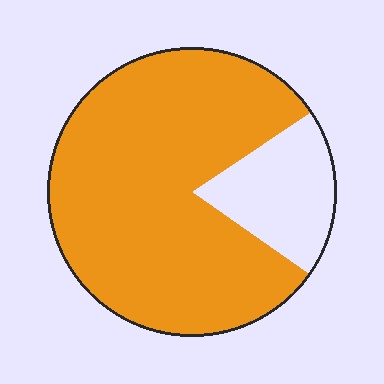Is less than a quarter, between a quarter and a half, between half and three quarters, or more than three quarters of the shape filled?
More than three quarters.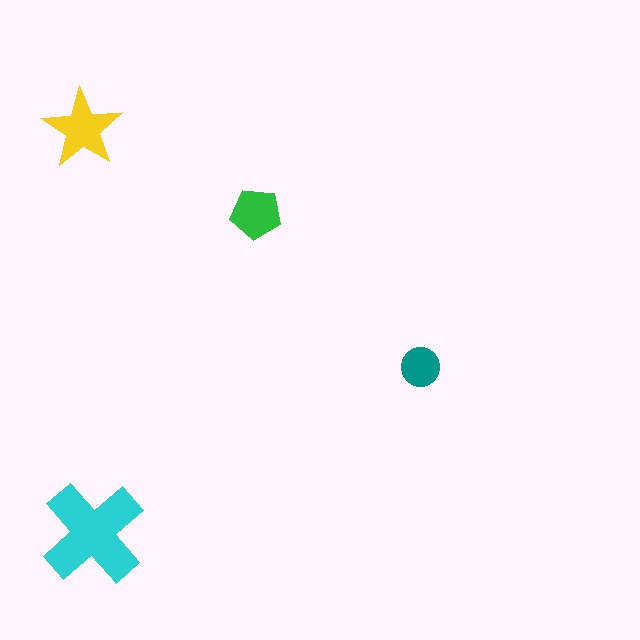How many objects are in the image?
There are 4 objects in the image.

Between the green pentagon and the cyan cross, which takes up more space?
The cyan cross.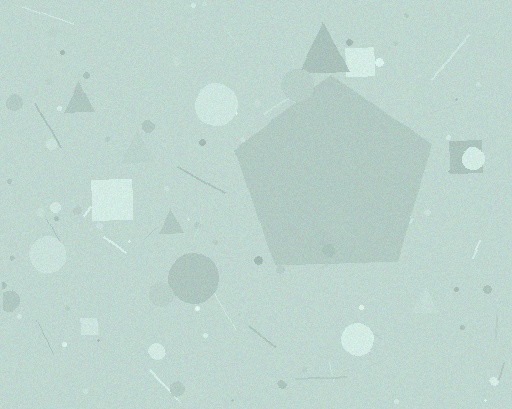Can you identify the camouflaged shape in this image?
The camouflaged shape is a pentagon.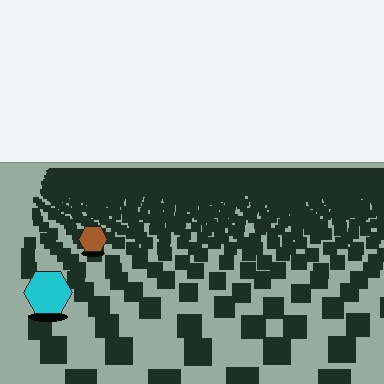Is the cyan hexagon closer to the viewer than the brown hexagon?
Yes. The cyan hexagon is closer — you can tell from the texture gradient: the ground texture is coarser near it.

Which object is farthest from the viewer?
The brown hexagon is farthest from the viewer. It appears smaller and the ground texture around it is denser.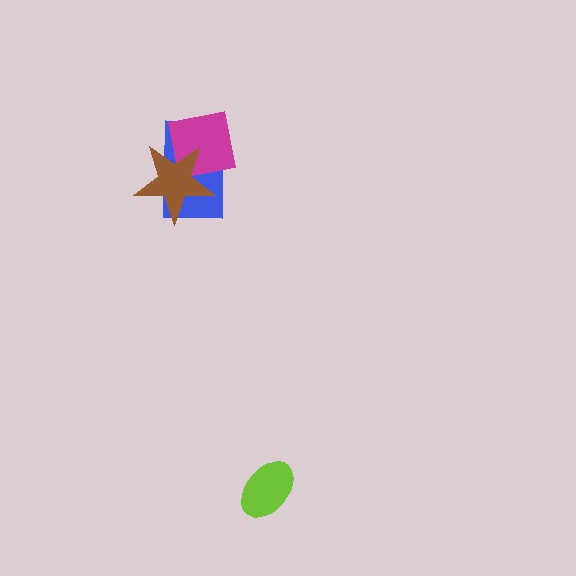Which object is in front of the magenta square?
The brown star is in front of the magenta square.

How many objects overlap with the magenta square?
2 objects overlap with the magenta square.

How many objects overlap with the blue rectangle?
2 objects overlap with the blue rectangle.